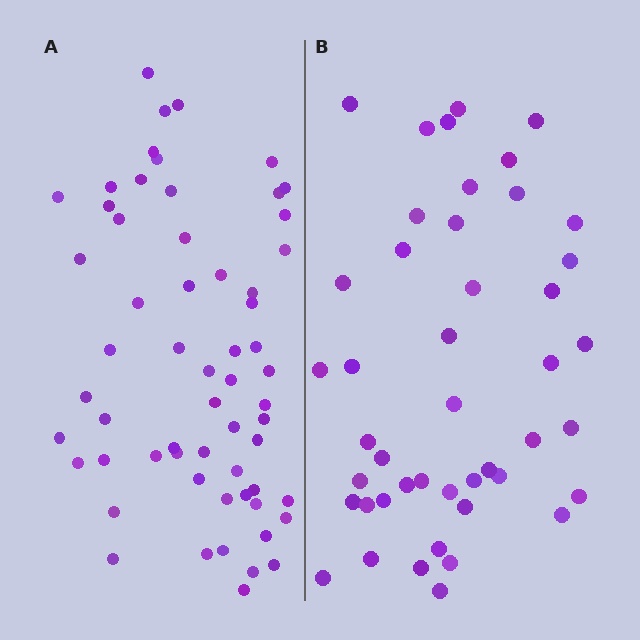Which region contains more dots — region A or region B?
Region A (the left region) has more dots.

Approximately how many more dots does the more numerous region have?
Region A has approximately 15 more dots than region B.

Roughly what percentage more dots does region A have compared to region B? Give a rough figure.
About 35% more.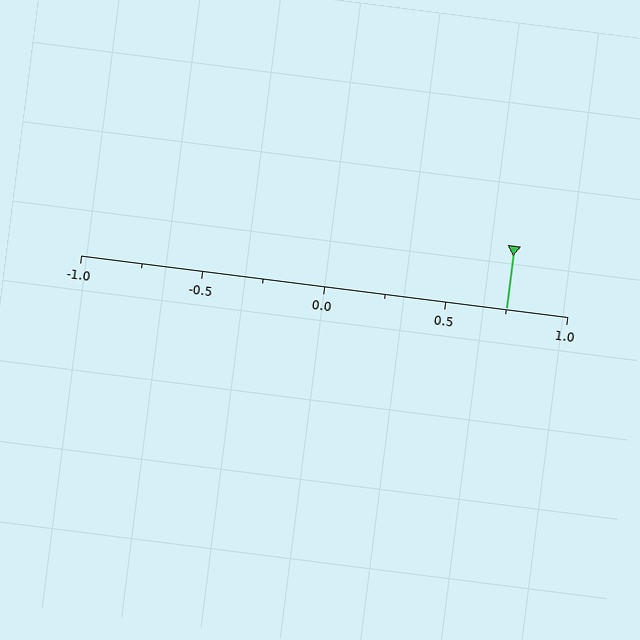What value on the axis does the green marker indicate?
The marker indicates approximately 0.75.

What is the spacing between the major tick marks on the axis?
The major ticks are spaced 0.5 apart.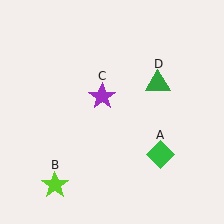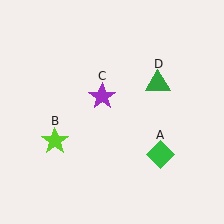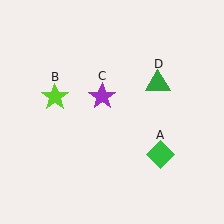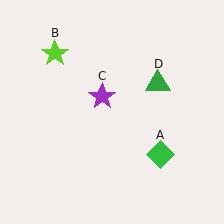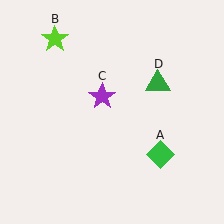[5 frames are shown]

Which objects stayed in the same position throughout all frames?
Green diamond (object A) and purple star (object C) and green triangle (object D) remained stationary.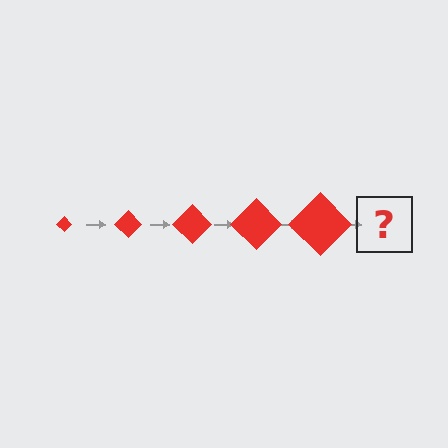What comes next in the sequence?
The next element should be a red diamond, larger than the previous one.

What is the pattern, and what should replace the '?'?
The pattern is that the diamond gets progressively larger each step. The '?' should be a red diamond, larger than the previous one.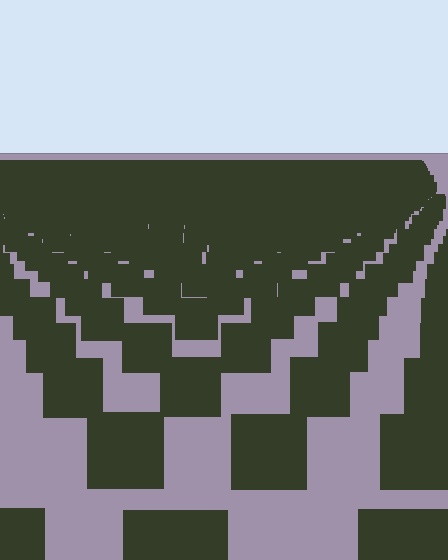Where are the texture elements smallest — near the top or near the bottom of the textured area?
Near the top.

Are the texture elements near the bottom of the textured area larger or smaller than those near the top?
Larger. Near the bottom, elements are closer to the viewer and appear at a bigger on-screen size.